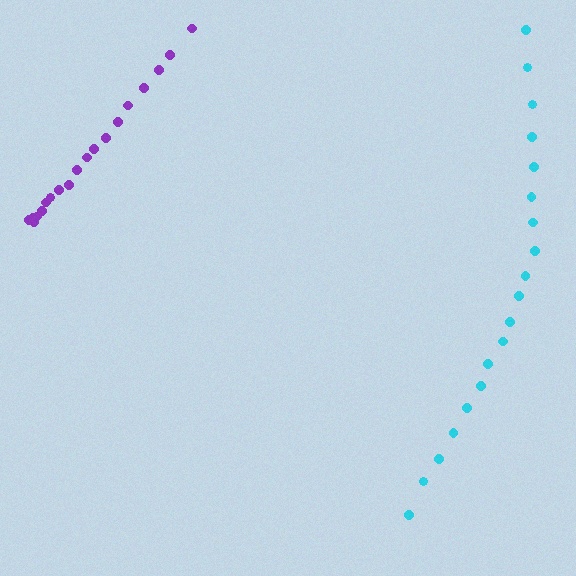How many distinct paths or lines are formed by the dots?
There are 2 distinct paths.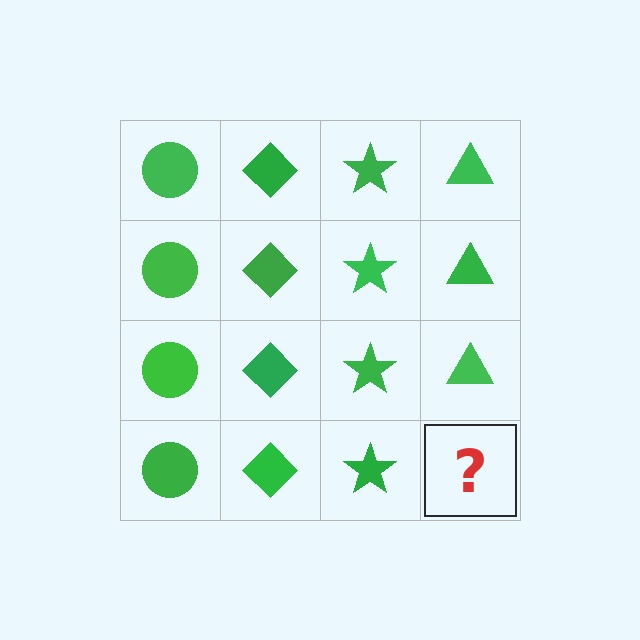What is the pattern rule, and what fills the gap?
The rule is that each column has a consistent shape. The gap should be filled with a green triangle.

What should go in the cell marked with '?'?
The missing cell should contain a green triangle.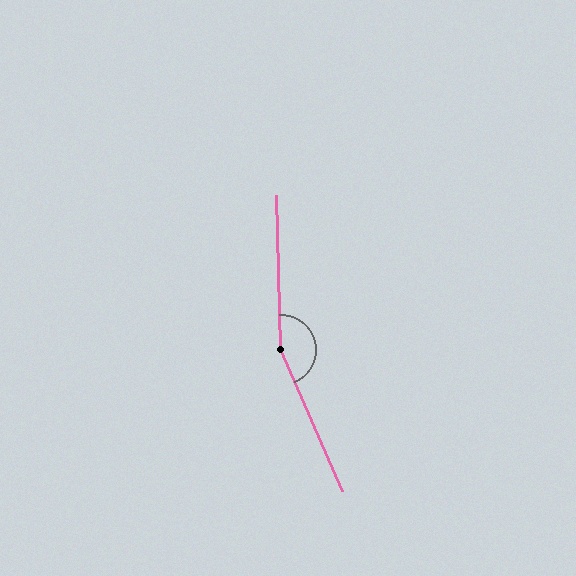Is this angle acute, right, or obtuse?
It is obtuse.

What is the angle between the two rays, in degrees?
Approximately 157 degrees.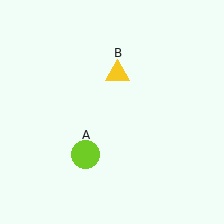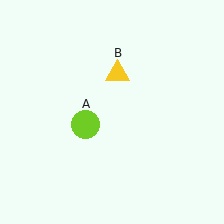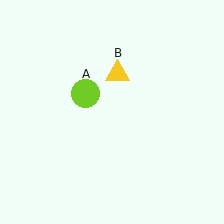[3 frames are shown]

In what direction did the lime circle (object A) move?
The lime circle (object A) moved up.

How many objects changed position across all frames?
1 object changed position: lime circle (object A).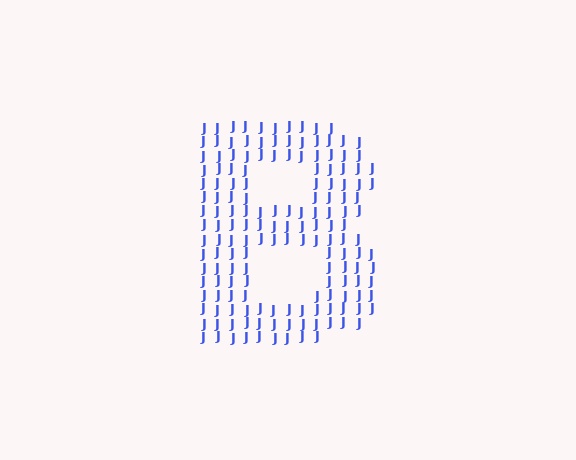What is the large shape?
The large shape is the letter B.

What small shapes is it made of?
It is made of small letter J's.